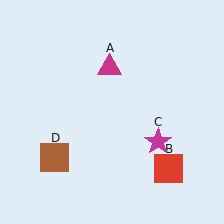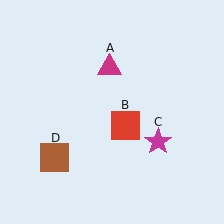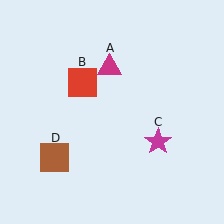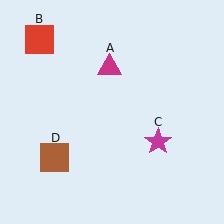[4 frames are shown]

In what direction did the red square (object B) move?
The red square (object B) moved up and to the left.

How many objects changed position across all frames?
1 object changed position: red square (object B).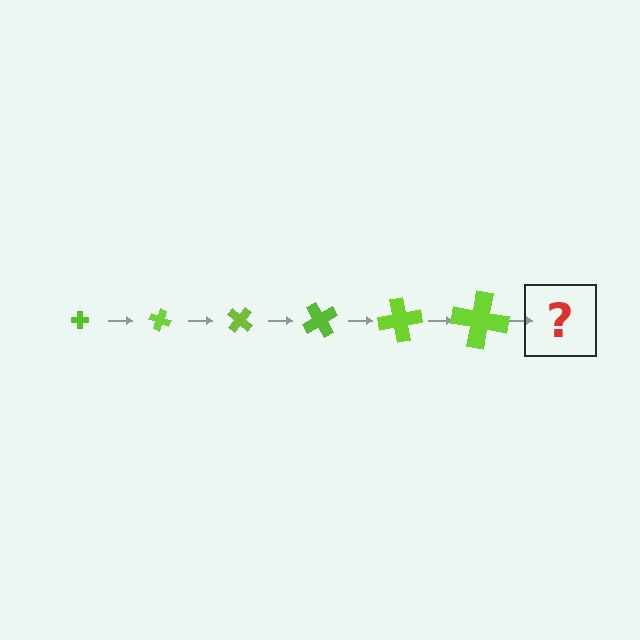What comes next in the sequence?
The next element should be a cross, larger than the previous one and rotated 120 degrees from the start.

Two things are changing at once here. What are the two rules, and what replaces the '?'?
The two rules are that the cross grows larger each step and it rotates 20 degrees each step. The '?' should be a cross, larger than the previous one and rotated 120 degrees from the start.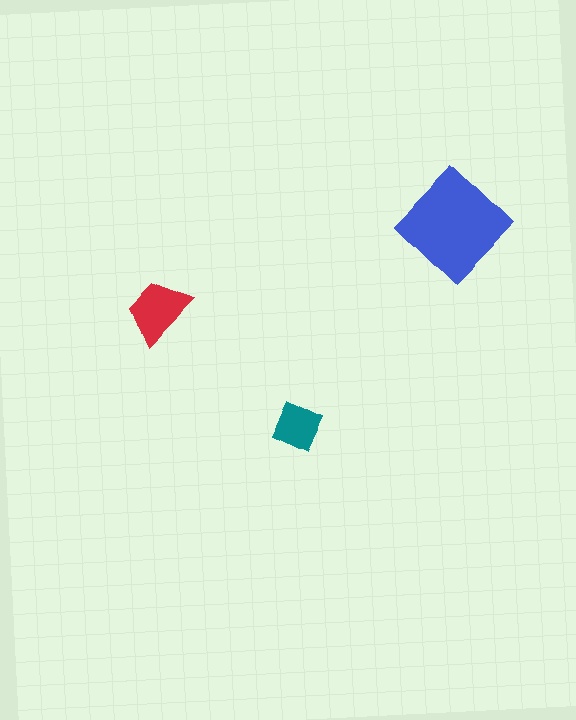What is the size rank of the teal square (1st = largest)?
3rd.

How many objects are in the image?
There are 3 objects in the image.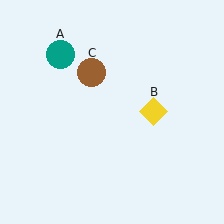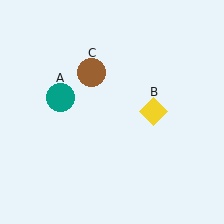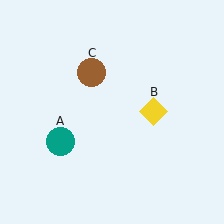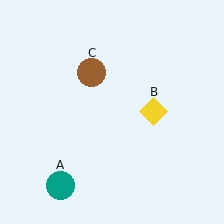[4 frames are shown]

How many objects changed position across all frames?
1 object changed position: teal circle (object A).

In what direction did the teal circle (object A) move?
The teal circle (object A) moved down.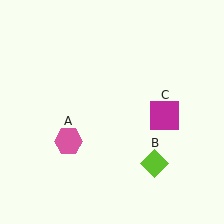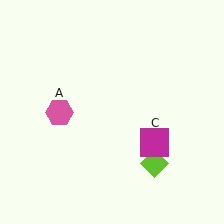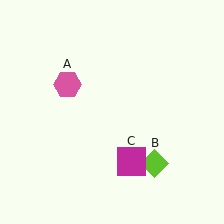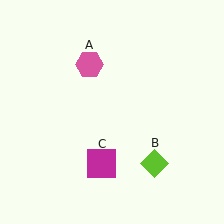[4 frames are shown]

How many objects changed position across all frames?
2 objects changed position: pink hexagon (object A), magenta square (object C).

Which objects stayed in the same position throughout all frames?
Lime diamond (object B) remained stationary.